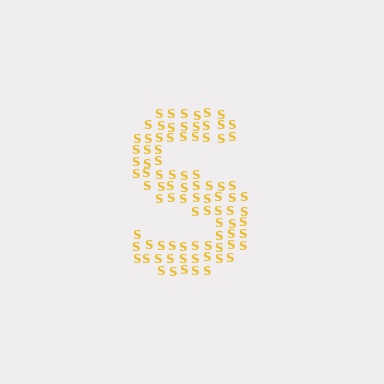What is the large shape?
The large shape is the letter S.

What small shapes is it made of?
It is made of small letter S's.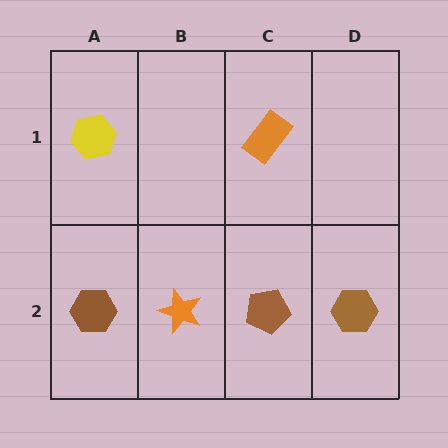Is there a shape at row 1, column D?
No, that cell is empty.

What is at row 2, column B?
An orange star.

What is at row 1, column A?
A yellow hexagon.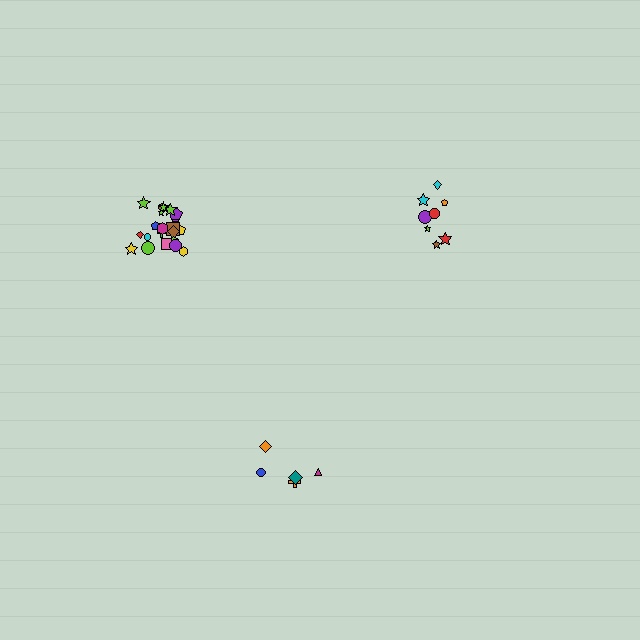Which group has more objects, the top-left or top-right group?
The top-left group.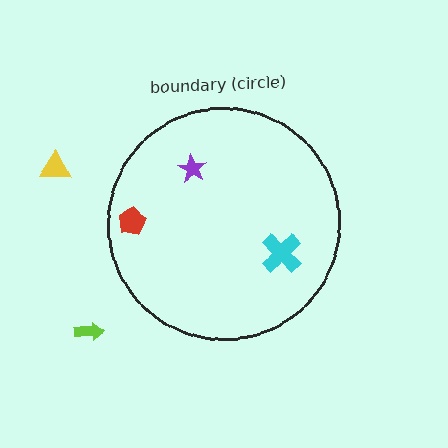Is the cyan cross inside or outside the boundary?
Inside.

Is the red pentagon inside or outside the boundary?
Inside.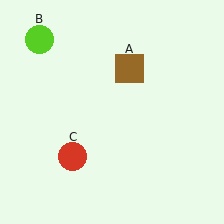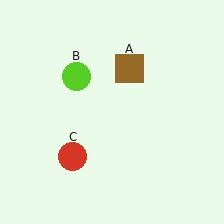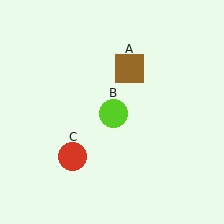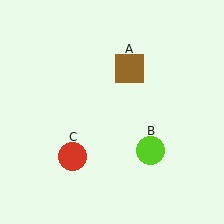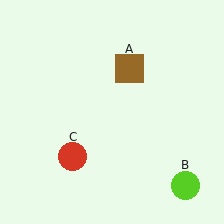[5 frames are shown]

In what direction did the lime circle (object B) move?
The lime circle (object B) moved down and to the right.